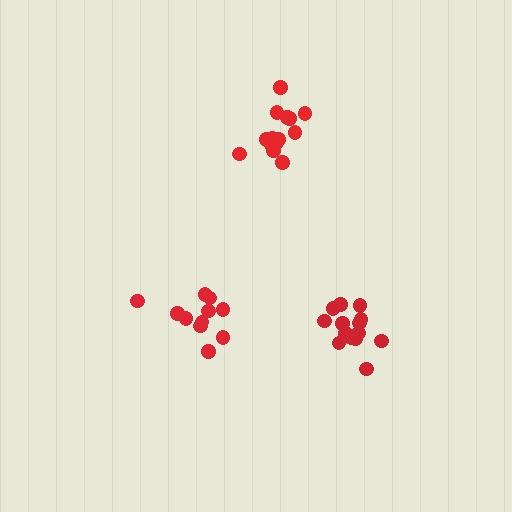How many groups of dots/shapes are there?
There are 3 groups.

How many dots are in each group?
Group 1: 14 dots, Group 2: 11 dots, Group 3: 14 dots (39 total).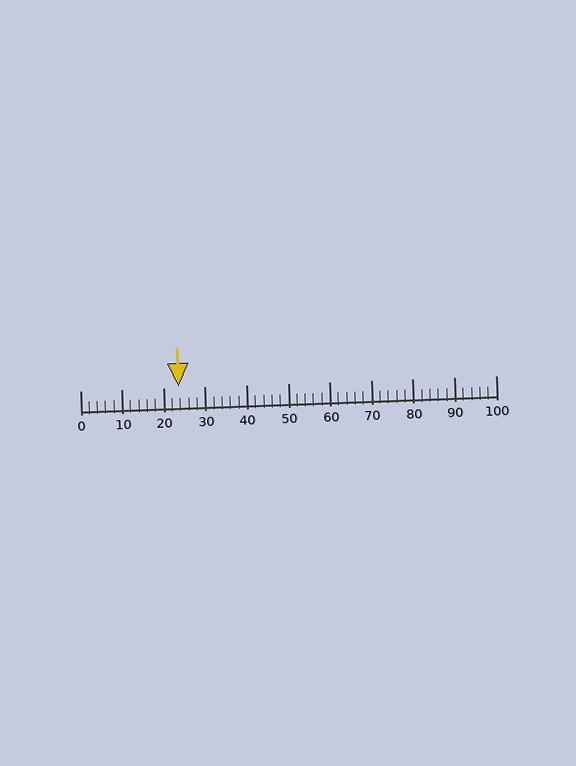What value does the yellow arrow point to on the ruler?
The yellow arrow points to approximately 24.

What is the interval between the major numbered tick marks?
The major tick marks are spaced 10 units apart.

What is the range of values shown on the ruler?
The ruler shows values from 0 to 100.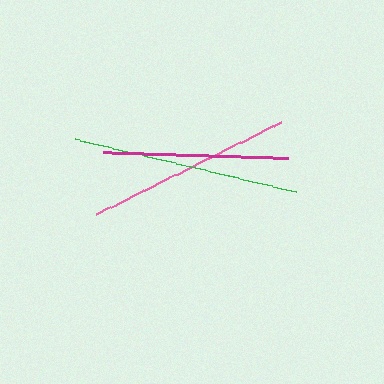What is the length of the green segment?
The green segment is approximately 228 pixels long.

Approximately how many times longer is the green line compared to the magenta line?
The green line is approximately 1.2 times the length of the magenta line.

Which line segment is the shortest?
The magenta line is the shortest at approximately 185 pixels.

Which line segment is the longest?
The green line is the longest at approximately 228 pixels.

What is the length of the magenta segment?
The magenta segment is approximately 185 pixels long.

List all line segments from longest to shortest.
From longest to shortest: green, pink, magenta.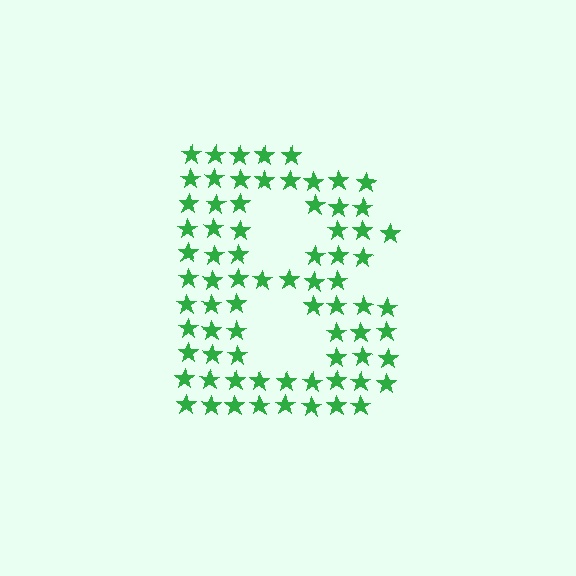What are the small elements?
The small elements are stars.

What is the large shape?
The large shape is the letter B.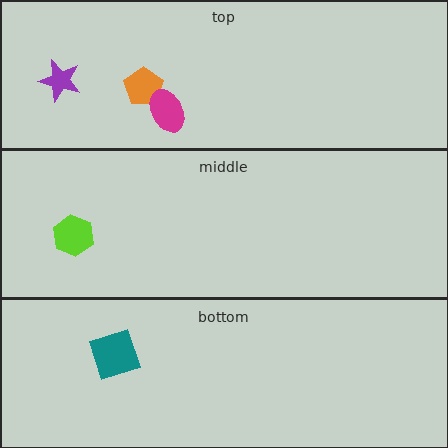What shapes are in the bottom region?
The teal square.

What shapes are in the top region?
The orange pentagon, the magenta ellipse, the purple star.